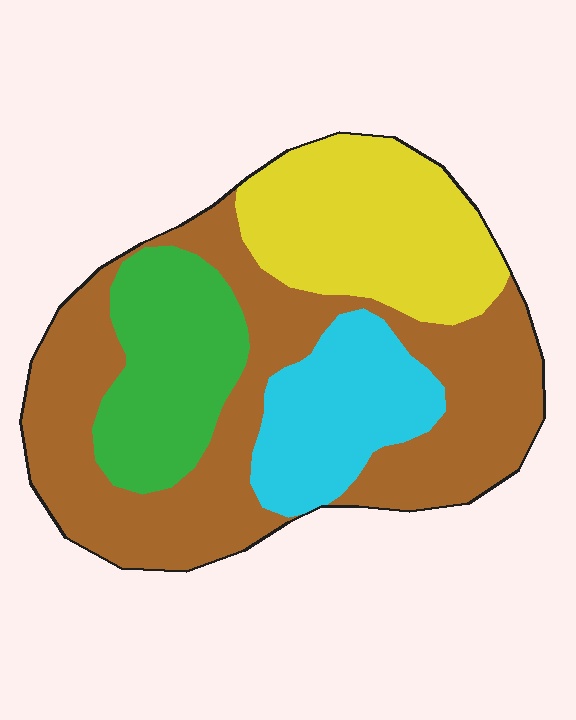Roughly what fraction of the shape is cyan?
Cyan takes up less than a sixth of the shape.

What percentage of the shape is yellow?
Yellow takes up about one quarter (1/4) of the shape.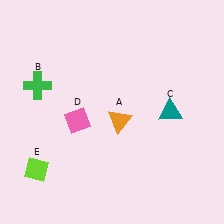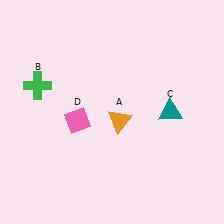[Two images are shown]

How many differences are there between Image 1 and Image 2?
There is 1 difference between the two images.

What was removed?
The lime diamond (E) was removed in Image 2.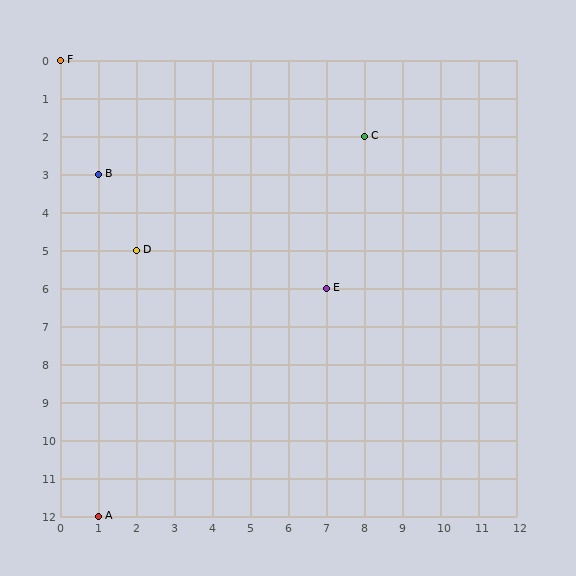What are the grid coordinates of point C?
Point C is at grid coordinates (8, 2).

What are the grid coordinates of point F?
Point F is at grid coordinates (0, 0).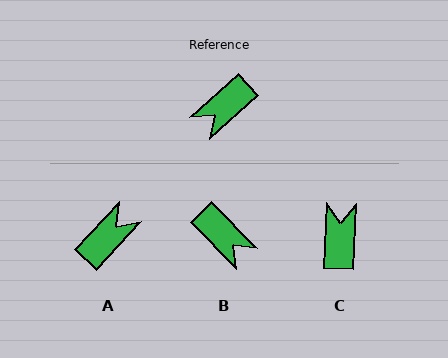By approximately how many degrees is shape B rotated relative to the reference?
Approximately 93 degrees counter-clockwise.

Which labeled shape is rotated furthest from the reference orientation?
A, about 175 degrees away.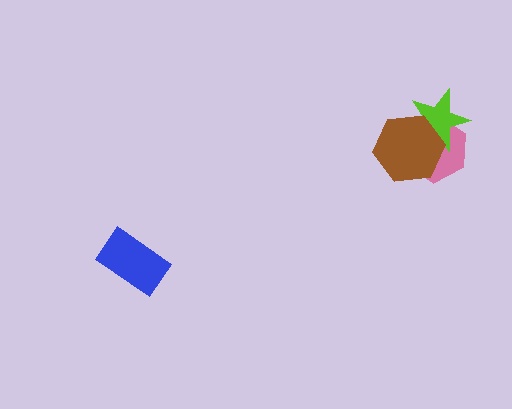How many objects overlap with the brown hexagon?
2 objects overlap with the brown hexagon.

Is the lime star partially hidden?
Yes, it is partially covered by another shape.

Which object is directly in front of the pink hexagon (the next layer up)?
The lime star is directly in front of the pink hexagon.